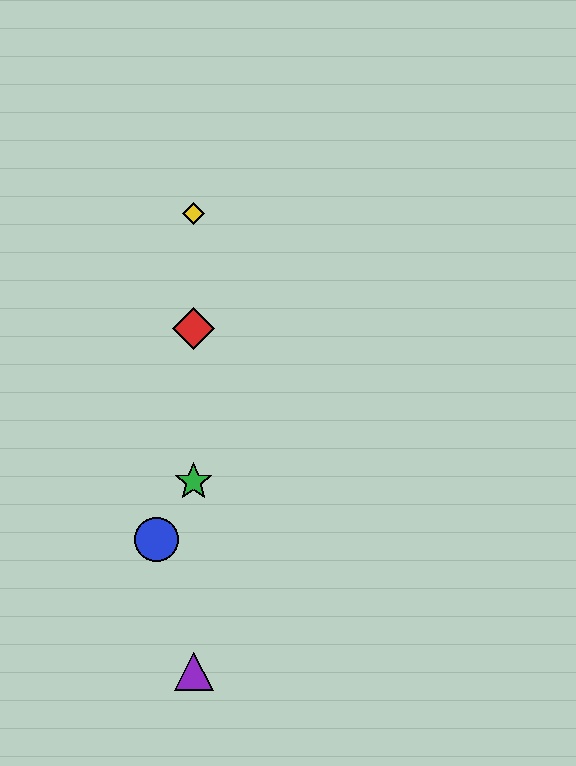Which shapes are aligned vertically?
The red diamond, the green star, the yellow diamond, the purple triangle are aligned vertically.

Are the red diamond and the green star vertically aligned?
Yes, both are at x≈194.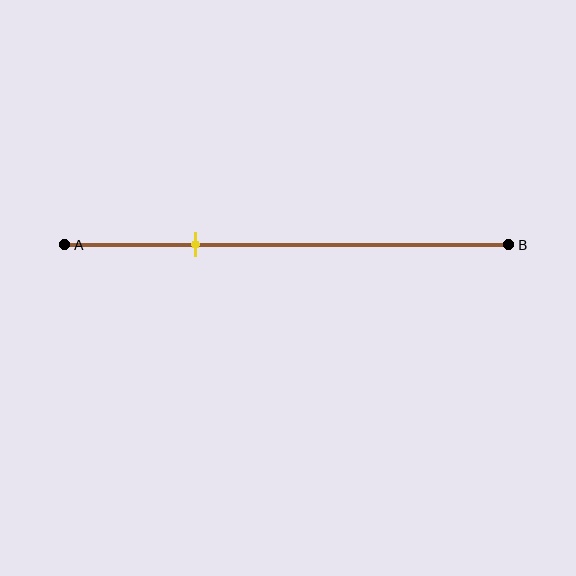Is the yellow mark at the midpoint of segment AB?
No, the mark is at about 30% from A, not at the 50% midpoint.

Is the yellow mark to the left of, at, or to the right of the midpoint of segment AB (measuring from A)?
The yellow mark is to the left of the midpoint of segment AB.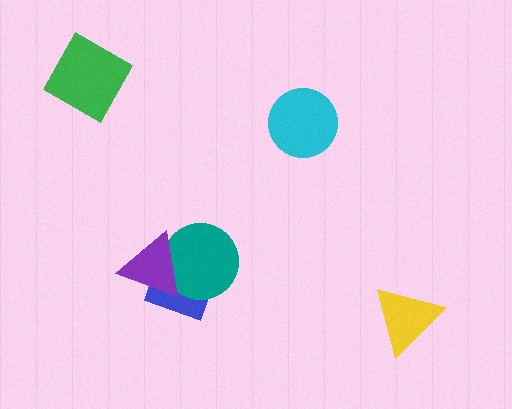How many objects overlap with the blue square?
2 objects overlap with the blue square.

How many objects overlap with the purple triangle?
2 objects overlap with the purple triangle.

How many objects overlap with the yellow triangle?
0 objects overlap with the yellow triangle.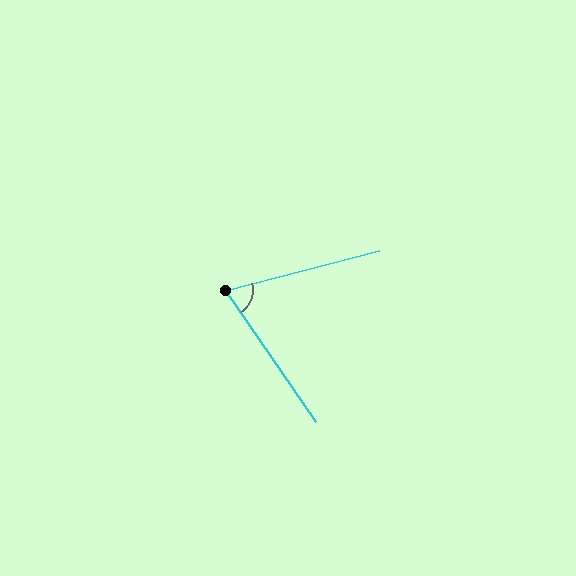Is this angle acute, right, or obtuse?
It is acute.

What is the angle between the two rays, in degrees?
Approximately 70 degrees.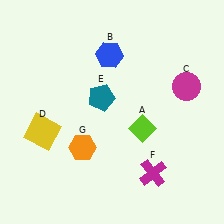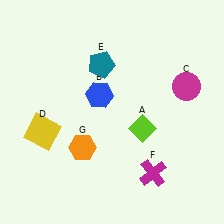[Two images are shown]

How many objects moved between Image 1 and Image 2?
2 objects moved between the two images.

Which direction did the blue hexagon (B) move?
The blue hexagon (B) moved down.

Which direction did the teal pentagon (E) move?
The teal pentagon (E) moved up.